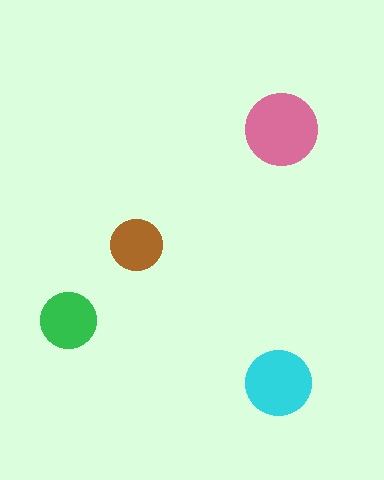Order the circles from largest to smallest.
the pink one, the cyan one, the green one, the brown one.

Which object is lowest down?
The cyan circle is bottommost.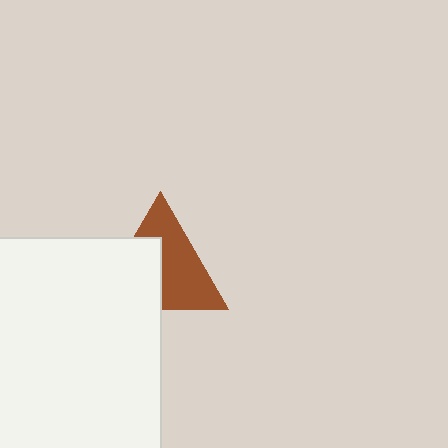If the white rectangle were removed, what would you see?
You would see the complete brown triangle.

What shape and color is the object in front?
The object in front is a white rectangle.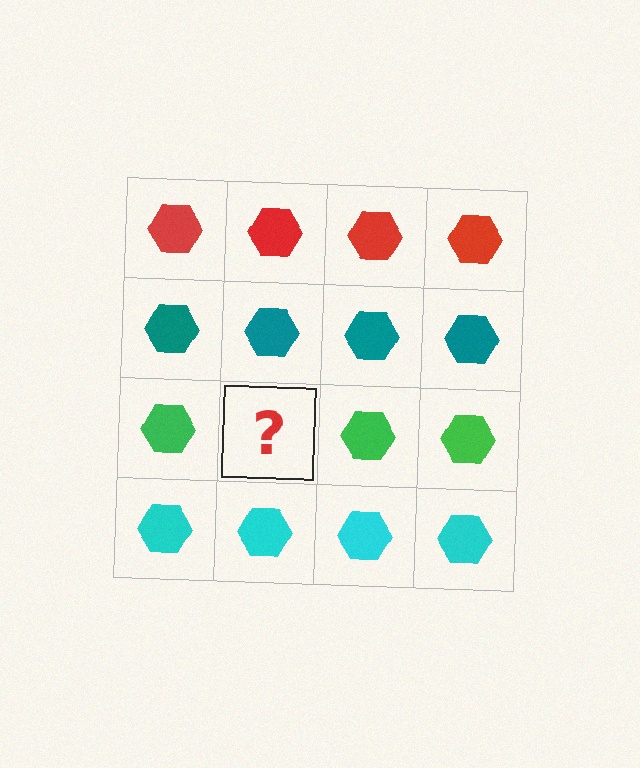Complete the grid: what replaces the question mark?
The question mark should be replaced with a green hexagon.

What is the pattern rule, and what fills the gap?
The rule is that each row has a consistent color. The gap should be filled with a green hexagon.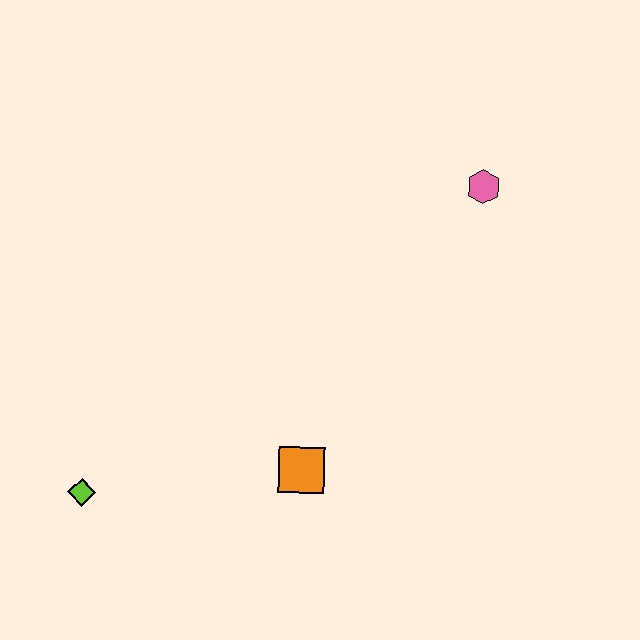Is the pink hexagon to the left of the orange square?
No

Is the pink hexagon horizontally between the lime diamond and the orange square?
No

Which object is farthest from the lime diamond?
The pink hexagon is farthest from the lime diamond.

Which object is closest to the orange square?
The lime diamond is closest to the orange square.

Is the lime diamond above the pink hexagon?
No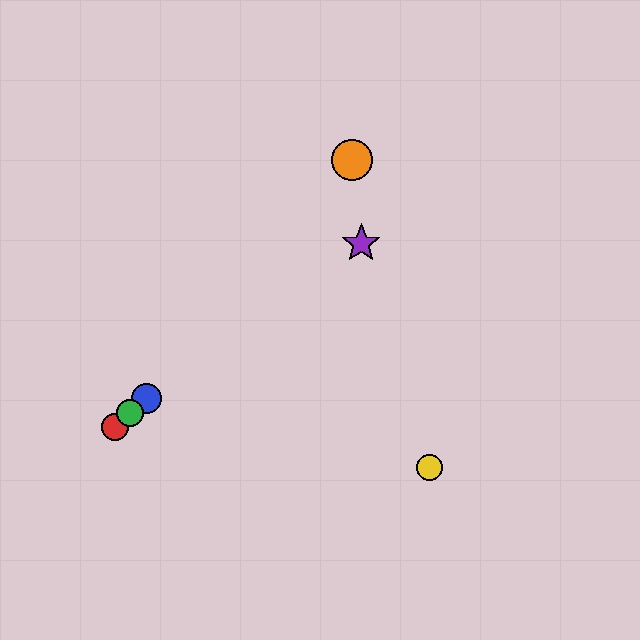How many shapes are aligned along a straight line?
3 shapes (the red circle, the blue circle, the green circle) are aligned along a straight line.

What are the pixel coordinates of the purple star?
The purple star is at (361, 243).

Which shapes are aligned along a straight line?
The red circle, the blue circle, the green circle are aligned along a straight line.